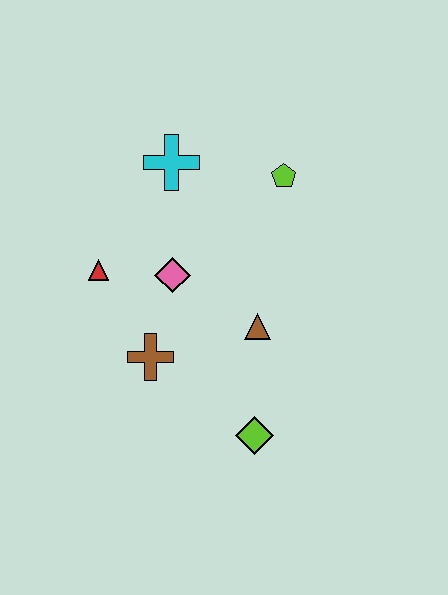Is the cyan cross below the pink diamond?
No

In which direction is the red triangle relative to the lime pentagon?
The red triangle is to the left of the lime pentagon.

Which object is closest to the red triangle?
The pink diamond is closest to the red triangle.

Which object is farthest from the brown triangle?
The cyan cross is farthest from the brown triangle.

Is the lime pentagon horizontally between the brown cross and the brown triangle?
No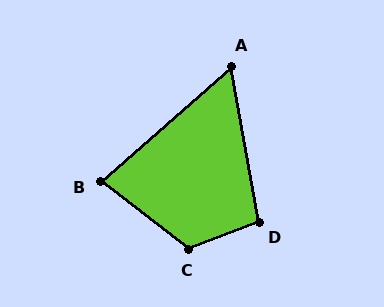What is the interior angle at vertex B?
Approximately 79 degrees (acute).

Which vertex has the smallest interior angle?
A, at approximately 59 degrees.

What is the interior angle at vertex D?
Approximately 101 degrees (obtuse).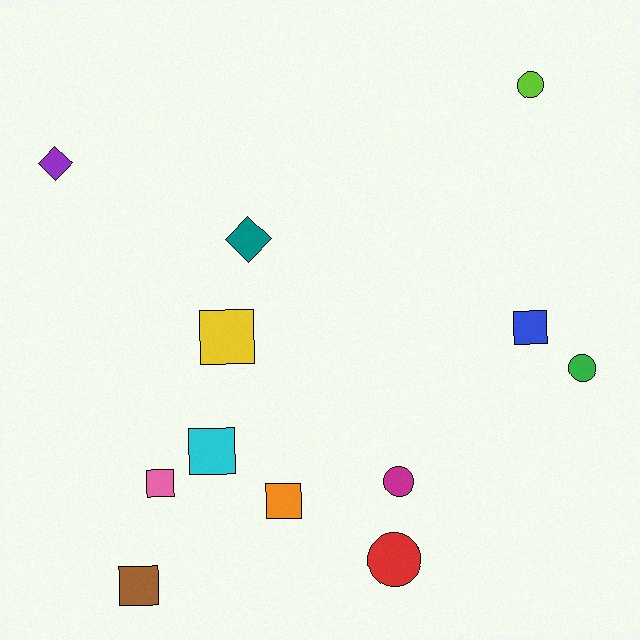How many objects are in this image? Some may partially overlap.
There are 12 objects.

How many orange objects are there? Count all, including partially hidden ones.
There is 1 orange object.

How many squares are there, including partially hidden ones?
There are 6 squares.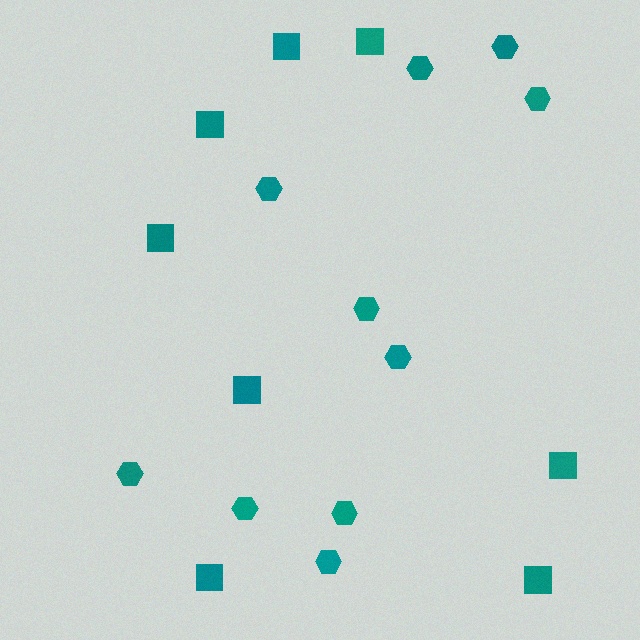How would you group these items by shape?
There are 2 groups: one group of hexagons (10) and one group of squares (8).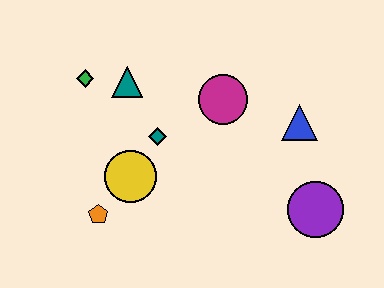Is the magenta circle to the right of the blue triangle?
No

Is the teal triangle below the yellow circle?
No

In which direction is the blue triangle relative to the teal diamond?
The blue triangle is to the right of the teal diamond.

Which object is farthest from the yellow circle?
The purple circle is farthest from the yellow circle.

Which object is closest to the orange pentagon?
The yellow circle is closest to the orange pentagon.